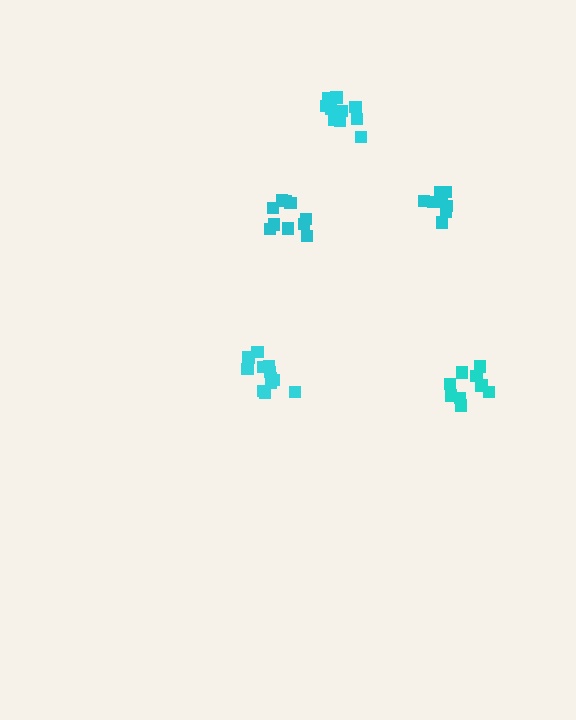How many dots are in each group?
Group 1: 10 dots, Group 2: 9 dots, Group 3: 10 dots, Group 4: 10 dots, Group 5: 13 dots (52 total).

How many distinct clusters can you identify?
There are 5 distinct clusters.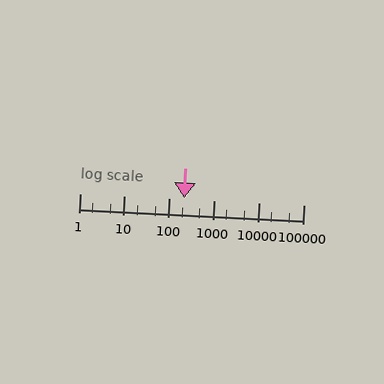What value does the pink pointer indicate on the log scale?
The pointer indicates approximately 210.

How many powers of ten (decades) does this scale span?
The scale spans 5 decades, from 1 to 100000.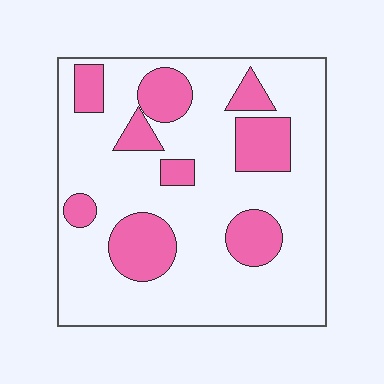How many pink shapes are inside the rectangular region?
9.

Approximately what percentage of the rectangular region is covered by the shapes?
Approximately 25%.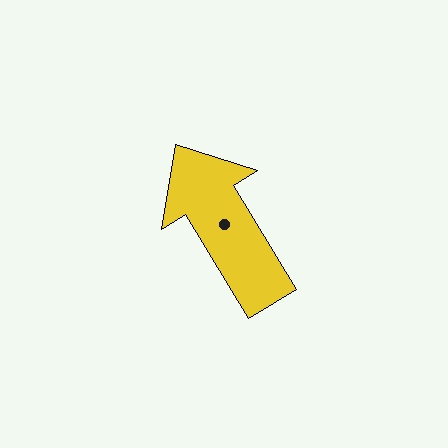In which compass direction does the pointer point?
Northwest.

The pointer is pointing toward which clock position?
Roughly 11 o'clock.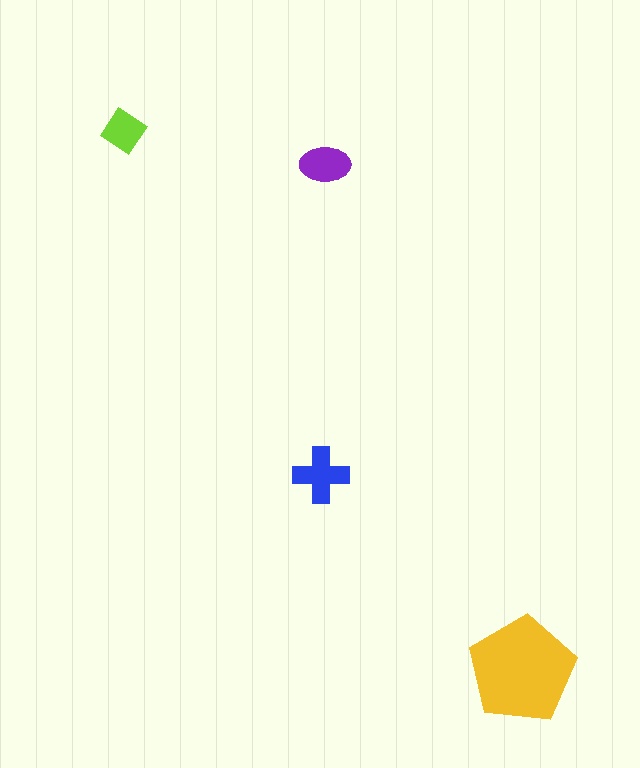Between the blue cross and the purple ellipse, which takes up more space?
The blue cross.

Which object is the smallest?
The lime diamond.